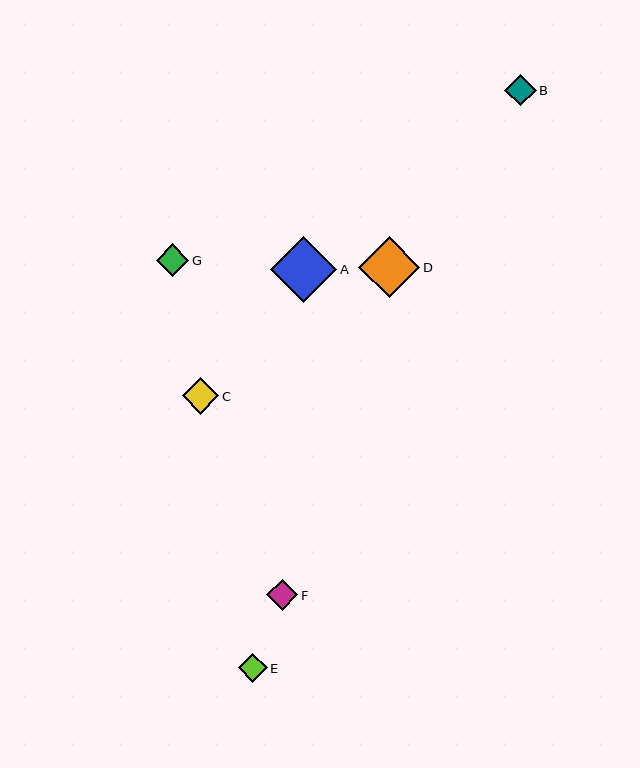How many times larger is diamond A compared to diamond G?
Diamond A is approximately 2.0 times the size of diamond G.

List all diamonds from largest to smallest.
From largest to smallest: A, D, C, G, B, F, E.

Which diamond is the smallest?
Diamond E is the smallest with a size of approximately 29 pixels.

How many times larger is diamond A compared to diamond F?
Diamond A is approximately 2.1 times the size of diamond F.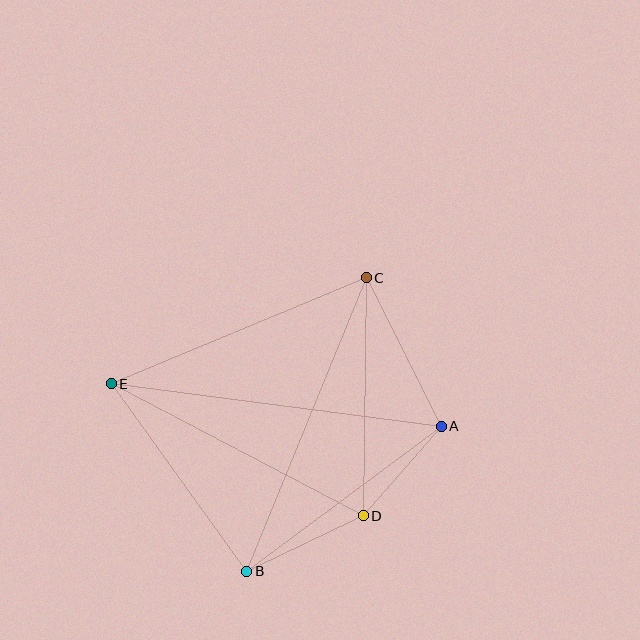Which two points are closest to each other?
Points A and D are closest to each other.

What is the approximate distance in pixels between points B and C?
The distance between B and C is approximately 317 pixels.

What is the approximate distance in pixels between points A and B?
The distance between A and B is approximately 243 pixels.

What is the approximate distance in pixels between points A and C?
The distance between A and C is approximately 166 pixels.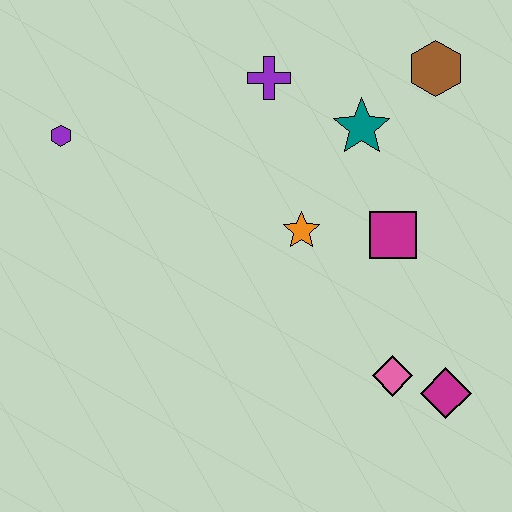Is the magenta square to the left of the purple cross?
No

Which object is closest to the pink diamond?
The magenta diamond is closest to the pink diamond.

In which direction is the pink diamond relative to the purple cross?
The pink diamond is below the purple cross.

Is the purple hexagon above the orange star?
Yes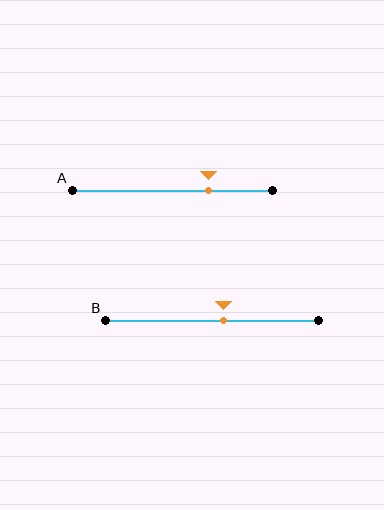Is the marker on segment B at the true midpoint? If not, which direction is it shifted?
No, the marker on segment B is shifted to the right by about 5% of the segment length.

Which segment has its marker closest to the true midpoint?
Segment B has its marker closest to the true midpoint.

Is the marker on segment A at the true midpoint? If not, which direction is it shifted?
No, the marker on segment A is shifted to the right by about 18% of the segment length.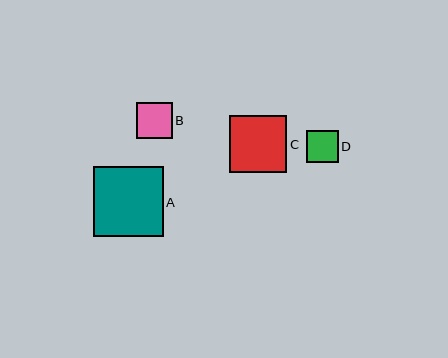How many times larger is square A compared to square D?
Square A is approximately 2.2 times the size of square D.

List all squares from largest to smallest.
From largest to smallest: A, C, B, D.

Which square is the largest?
Square A is the largest with a size of approximately 70 pixels.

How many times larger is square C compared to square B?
Square C is approximately 1.6 times the size of square B.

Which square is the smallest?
Square D is the smallest with a size of approximately 32 pixels.